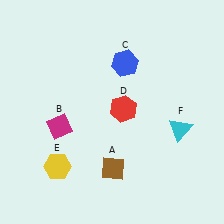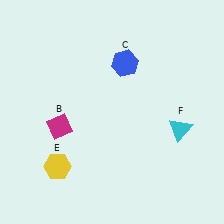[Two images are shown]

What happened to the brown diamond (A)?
The brown diamond (A) was removed in Image 2. It was in the bottom-right area of Image 1.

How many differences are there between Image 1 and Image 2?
There are 2 differences between the two images.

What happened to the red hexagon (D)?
The red hexagon (D) was removed in Image 2. It was in the top-right area of Image 1.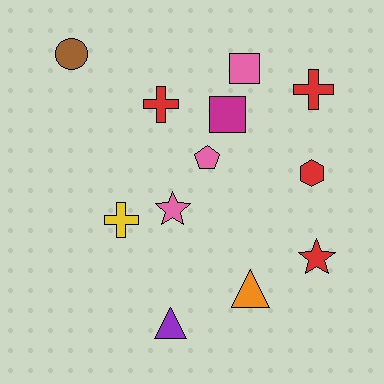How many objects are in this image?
There are 12 objects.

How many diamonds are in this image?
There are no diamonds.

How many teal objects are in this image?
There are no teal objects.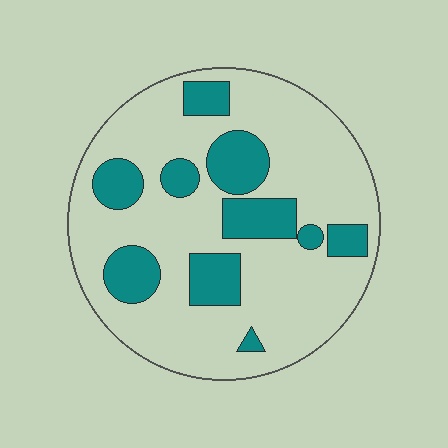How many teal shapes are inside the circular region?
10.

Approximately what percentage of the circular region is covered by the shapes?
Approximately 25%.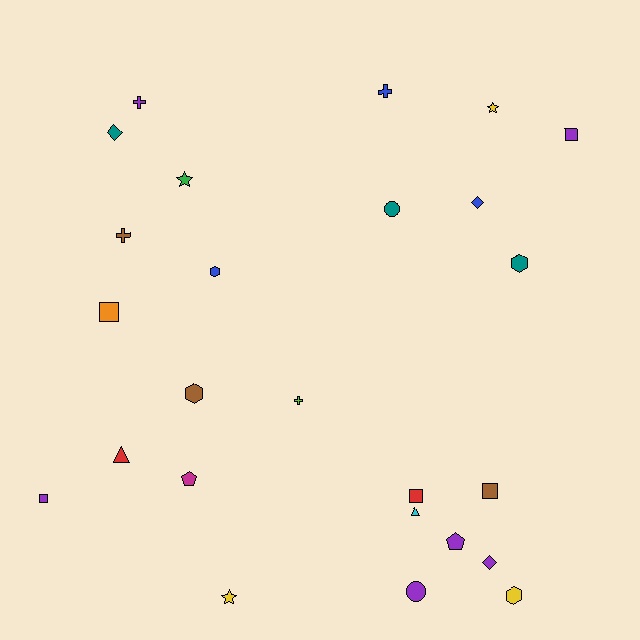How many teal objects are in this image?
There are 3 teal objects.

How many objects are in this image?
There are 25 objects.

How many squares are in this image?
There are 5 squares.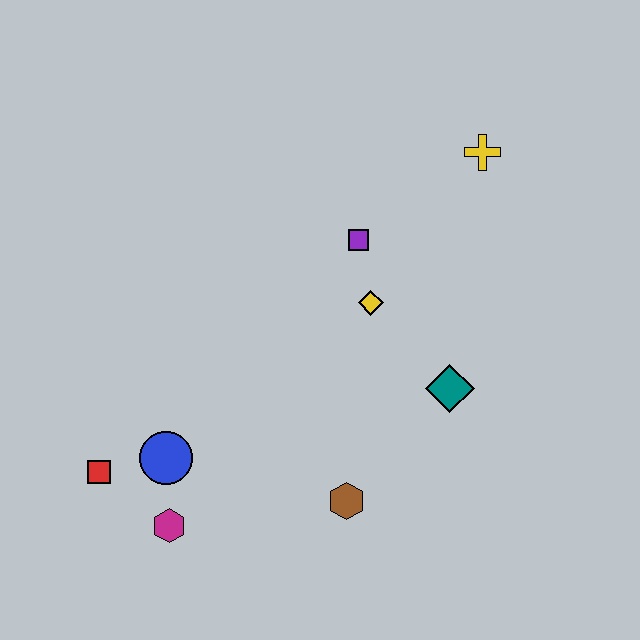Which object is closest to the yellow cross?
The purple square is closest to the yellow cross.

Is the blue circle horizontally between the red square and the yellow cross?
Yes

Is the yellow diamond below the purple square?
Yes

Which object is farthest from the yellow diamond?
The red square is farthest from the yellow diamond.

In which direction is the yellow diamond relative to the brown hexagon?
The yellow diamond is above the brown hexagon.